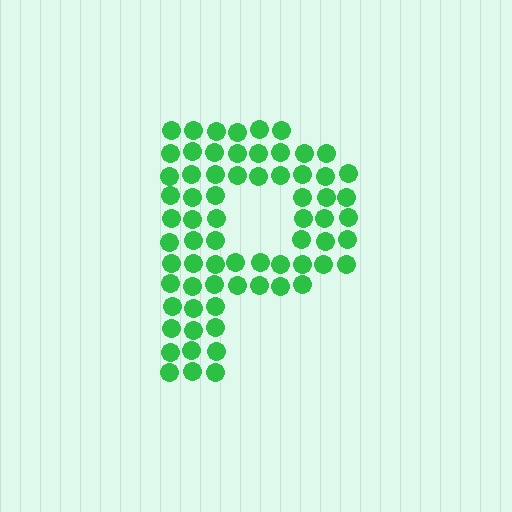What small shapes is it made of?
It is made of small circles.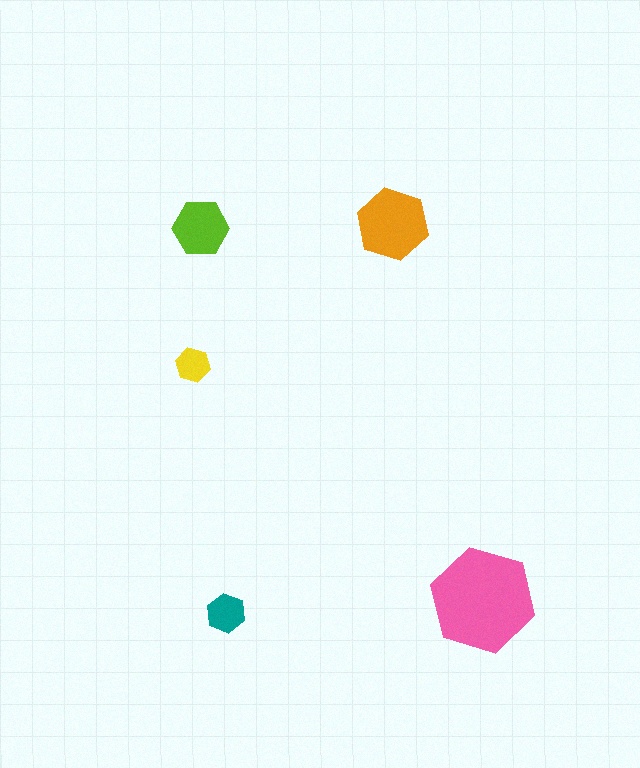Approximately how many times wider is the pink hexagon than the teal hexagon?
About 2.5 times wider.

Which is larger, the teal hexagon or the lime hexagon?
The lime one.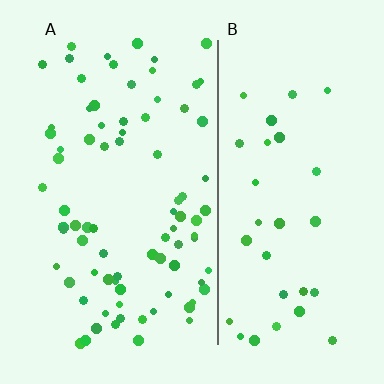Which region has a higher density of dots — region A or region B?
A (the left).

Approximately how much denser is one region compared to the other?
Approximately 2.5× — region A over region B.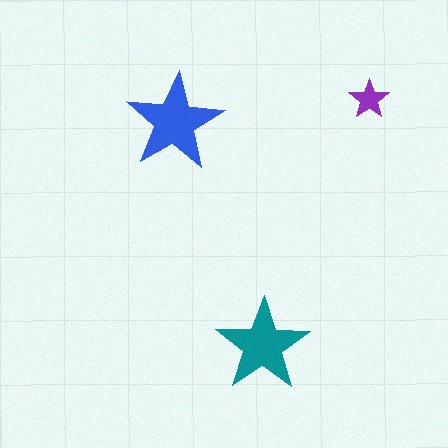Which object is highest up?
The purple star is topmost.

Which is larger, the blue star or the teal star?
The blue one.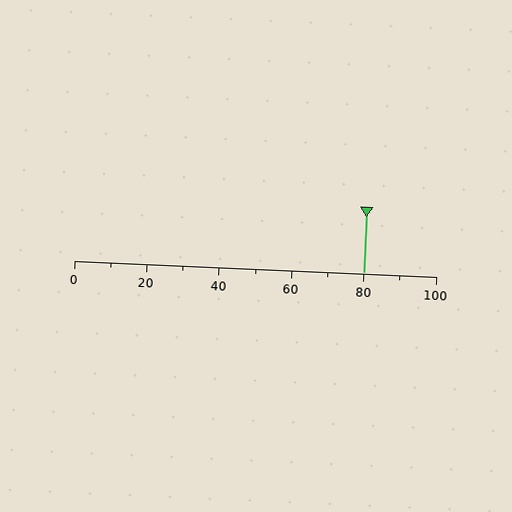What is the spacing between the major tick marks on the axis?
The major ticks are spaced 20 apart.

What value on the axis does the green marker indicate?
The marker indicates approximately 80.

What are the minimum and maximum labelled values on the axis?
The axis runs from 0 to 100.